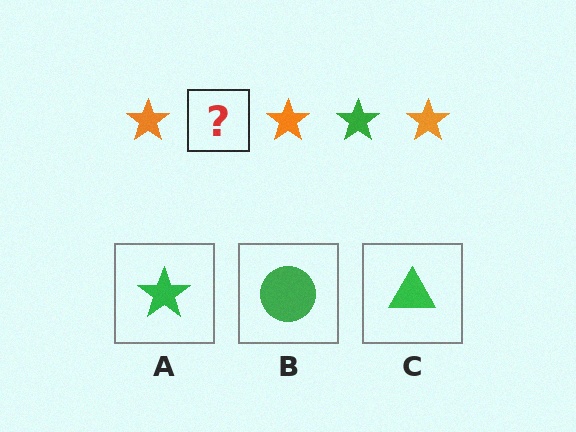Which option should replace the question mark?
Option A.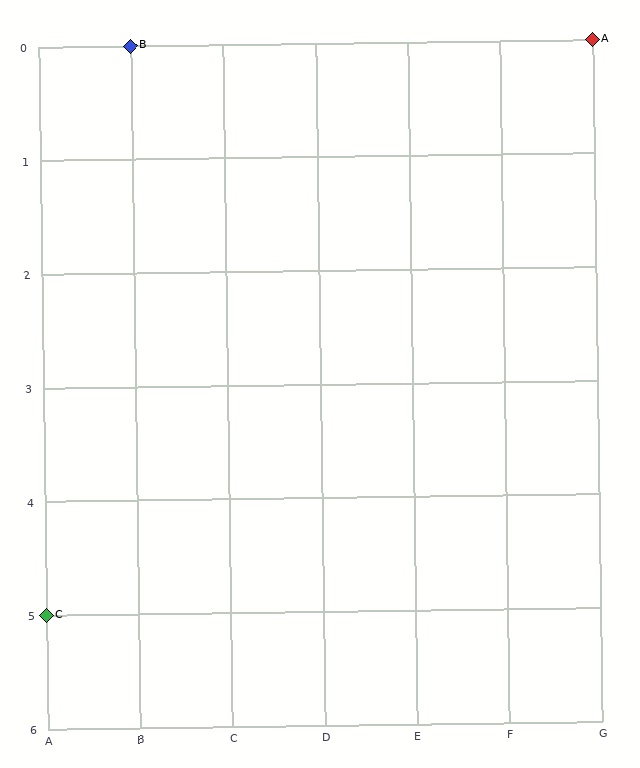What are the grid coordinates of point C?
Point C is at grid coordinates (A, 5).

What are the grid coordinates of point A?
Point A is at grid coordinates (G, 0).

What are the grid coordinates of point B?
Point B is at grid coordinates (B, 0).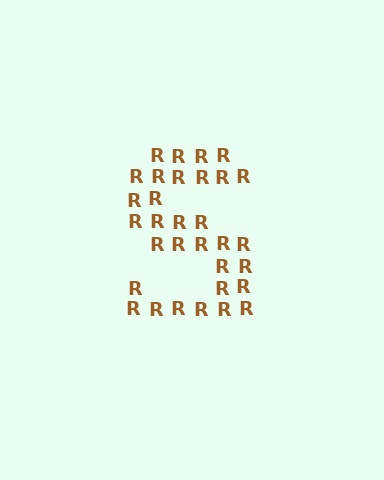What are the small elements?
The small elements are letter R's.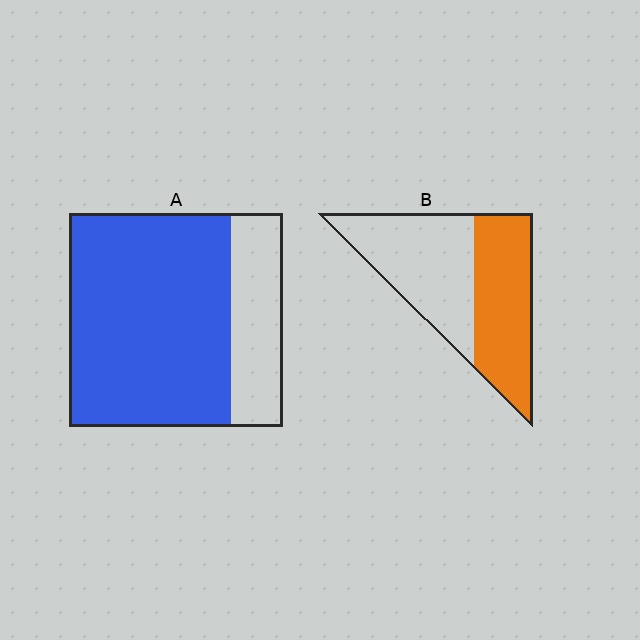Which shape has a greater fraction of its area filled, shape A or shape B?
Shape A.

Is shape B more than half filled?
Roughly half.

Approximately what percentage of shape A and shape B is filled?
A is approximately 75% and B is approximately 45%.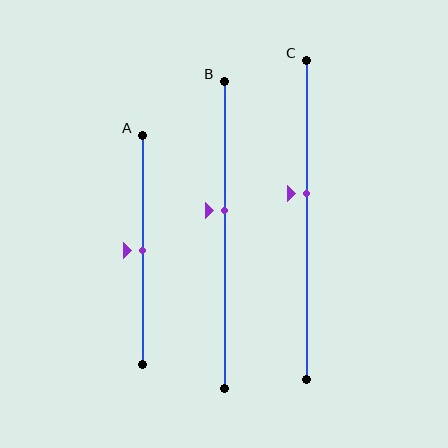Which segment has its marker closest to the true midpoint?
Segment A has its marker closest to the true midpoint.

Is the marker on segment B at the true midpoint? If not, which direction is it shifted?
No, the marker on segment B is shifted upward by about 8% of the segment length.